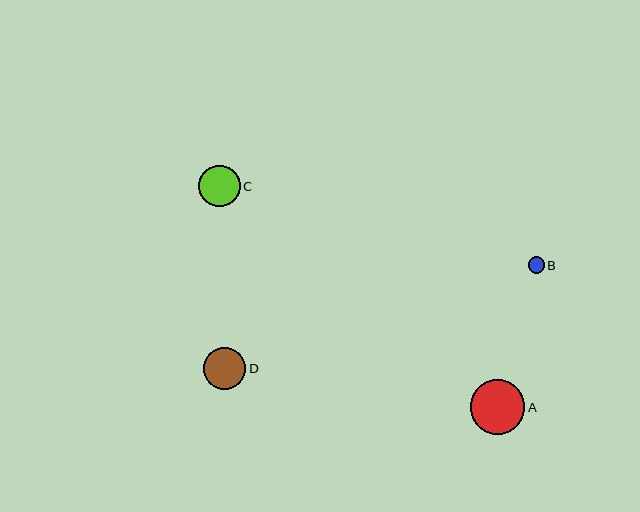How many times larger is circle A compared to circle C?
Circle A is approximately 1.3 times the size of circle C.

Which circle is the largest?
Circle A is the largest with a size of approximately 55 pixels.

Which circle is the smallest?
Circle B is the smallest with a size of approximately 16 pixels.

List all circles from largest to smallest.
From largest to smallest: A, D, C, B.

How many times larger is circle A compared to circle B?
Circle A is approximately 3.4 times the size of circle B.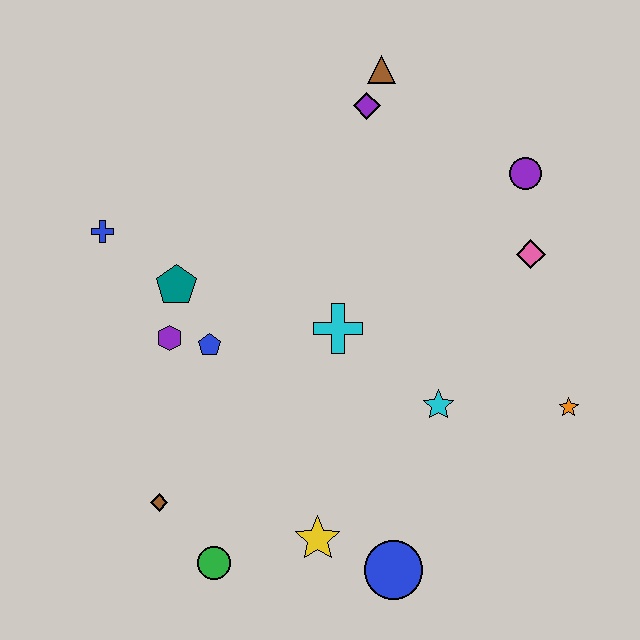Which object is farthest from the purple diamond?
The green circle is farthest from the purple diamond.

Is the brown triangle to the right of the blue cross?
Yes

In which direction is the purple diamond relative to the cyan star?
The purple diamond is above the cyan star.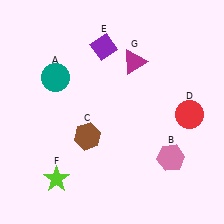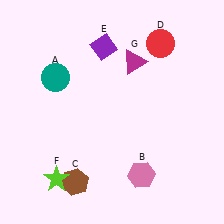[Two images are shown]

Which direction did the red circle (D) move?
The red circle (D) moved up.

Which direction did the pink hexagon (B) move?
The pink hexagon (B) moved left.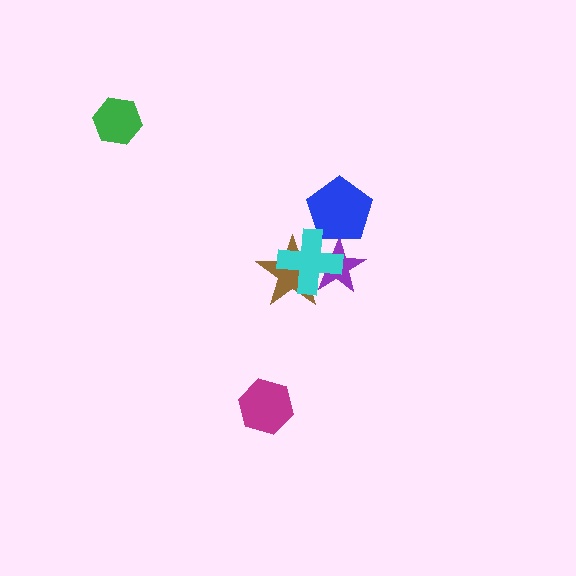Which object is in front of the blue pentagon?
The cyan cross is in front of the blue pentagon.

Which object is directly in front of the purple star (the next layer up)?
The brown star is directly in front of the purple star.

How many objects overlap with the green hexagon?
0 objects overlap with the green hexagon.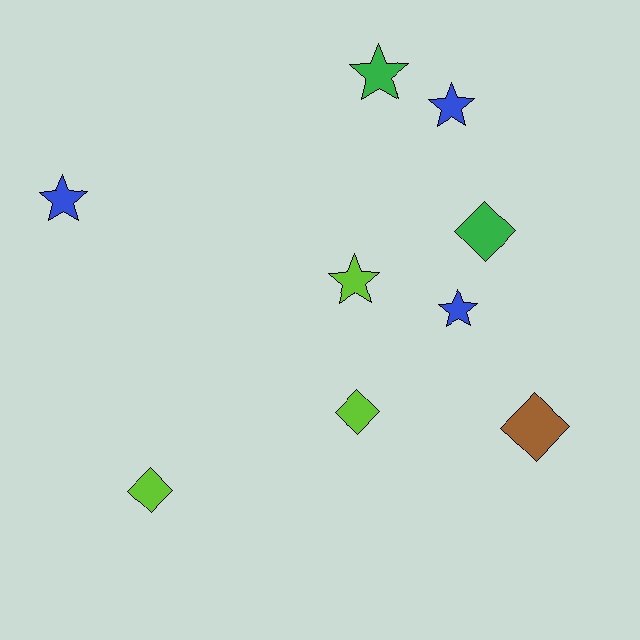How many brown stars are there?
There are no brown stars.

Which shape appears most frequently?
Star, with 5 objects.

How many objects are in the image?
There are 9 objects.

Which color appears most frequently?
Lime, with 3 objects.